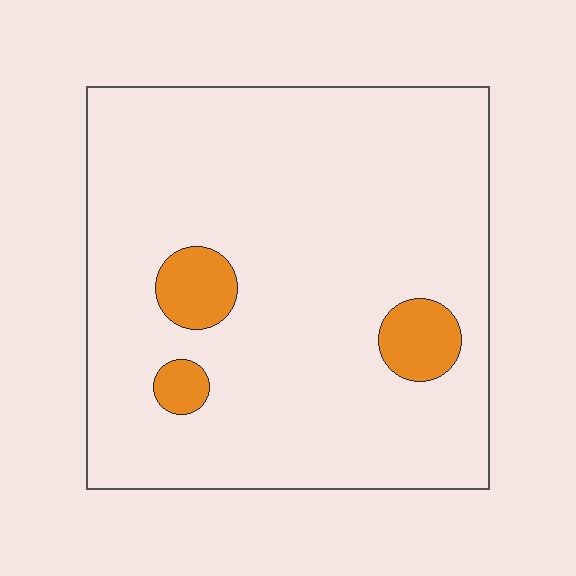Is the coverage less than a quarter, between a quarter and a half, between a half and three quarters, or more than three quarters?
Less than a quarter.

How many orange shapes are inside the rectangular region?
3.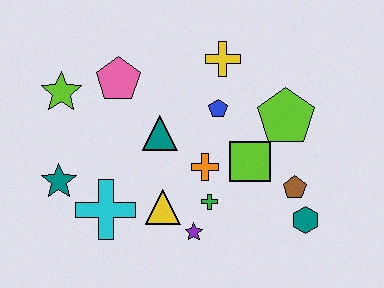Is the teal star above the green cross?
Yes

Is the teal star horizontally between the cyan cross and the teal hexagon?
No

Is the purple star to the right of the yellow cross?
No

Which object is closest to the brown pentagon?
The teal hexagon is closest to the brown pentagon.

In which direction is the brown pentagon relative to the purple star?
The brown pentagon is to the right of the purple star.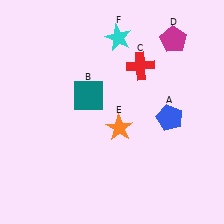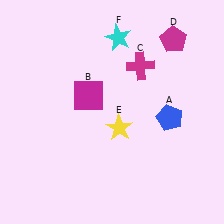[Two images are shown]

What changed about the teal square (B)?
In Image 1, B is teal. In Image 2, it changed to magenta.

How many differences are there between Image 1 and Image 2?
There are 3 differences between the two images.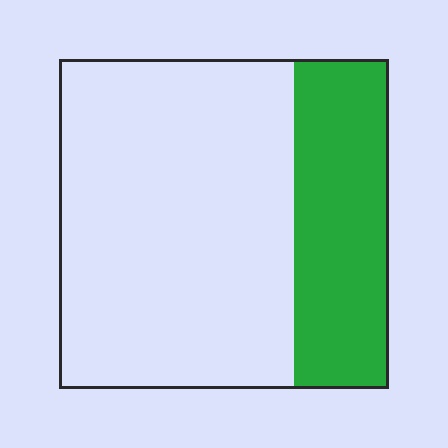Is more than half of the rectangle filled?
No.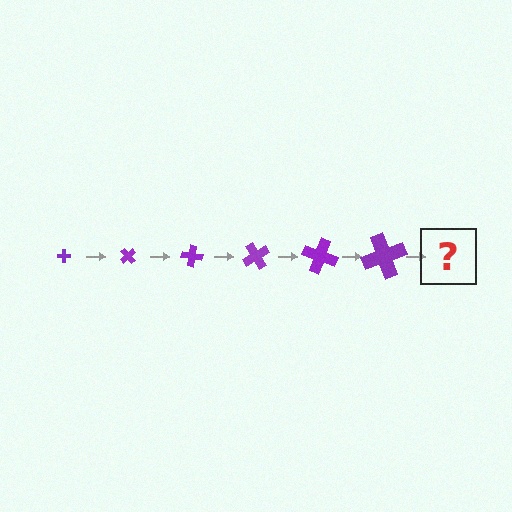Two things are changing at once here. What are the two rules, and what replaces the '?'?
The two rules are that the cross grows larger each step and it rotates 50 degrees each step. The '?' should be a cross, larger than the previous one and rotated 300 degrees from the start.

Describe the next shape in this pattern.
It should be a cross, larger than the previous one and rotated 300 degrees from the start.